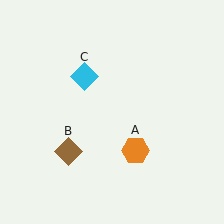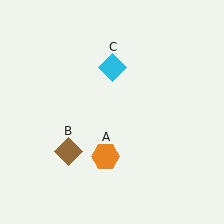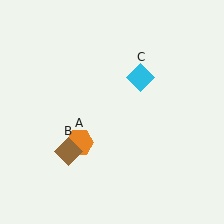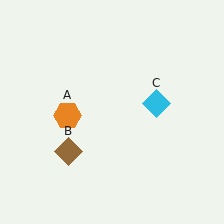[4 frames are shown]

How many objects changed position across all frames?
2 objects changed position: orange hexagon (object A), cyan diamond (object C).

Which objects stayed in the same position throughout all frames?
Brown diamond (object B) remained stationary.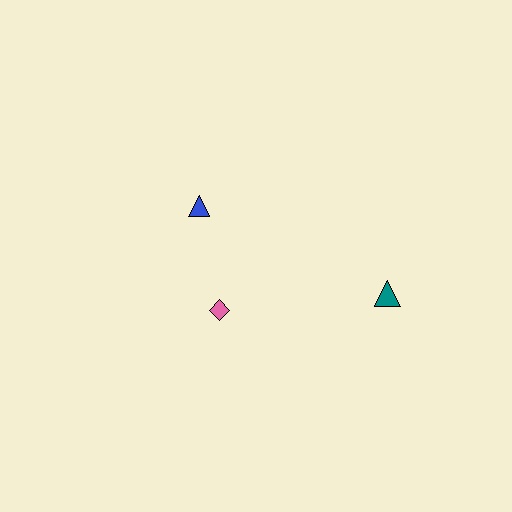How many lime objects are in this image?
There are no lime objects.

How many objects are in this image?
There are 3 objects.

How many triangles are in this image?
There are 2 triangles.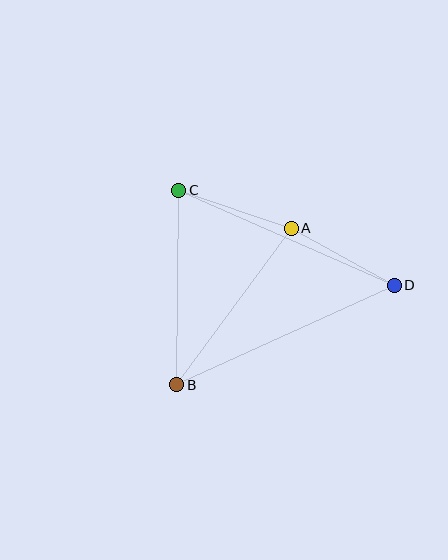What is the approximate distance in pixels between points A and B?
The distance between A and B is approximately 194 pixels.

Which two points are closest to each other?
Points A and D are closest to each other.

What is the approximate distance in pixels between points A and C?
The distance between A and C is approximately 119 pixels.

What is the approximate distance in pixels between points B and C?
The distance between B and C is approximately 194 pixels.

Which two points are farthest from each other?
Points B and D are farthest from each other.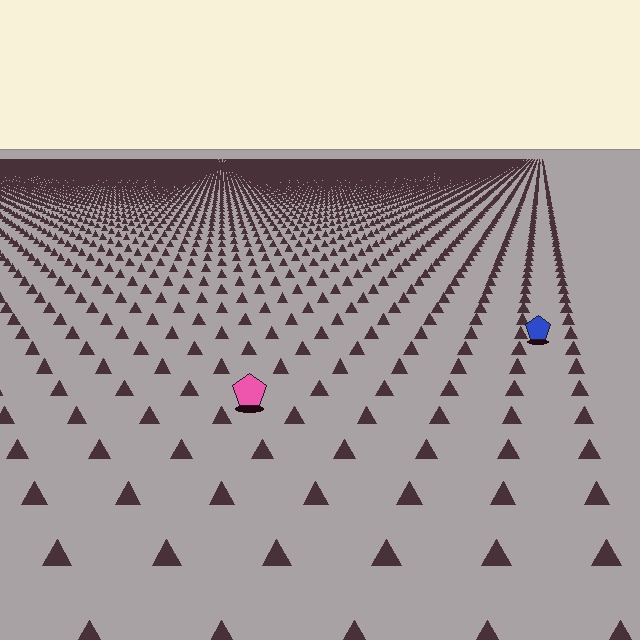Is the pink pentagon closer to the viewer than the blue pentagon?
Yes. The pink pentagon is closer — you can tell from the texture gradient: the ground texture is coarser near it.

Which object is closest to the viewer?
The pink pentagon is closest. The texture marks near it are larger and more spread out.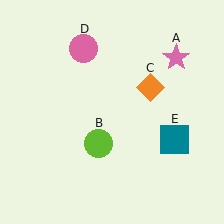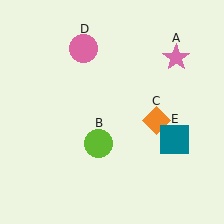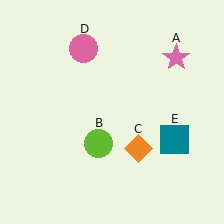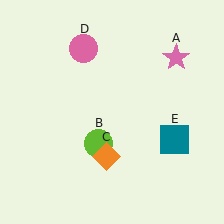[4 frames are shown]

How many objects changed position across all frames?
1 object changed position: orange diamond (object C).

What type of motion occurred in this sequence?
The orange diamond (object C) rotated clockwise around the center of the scene.